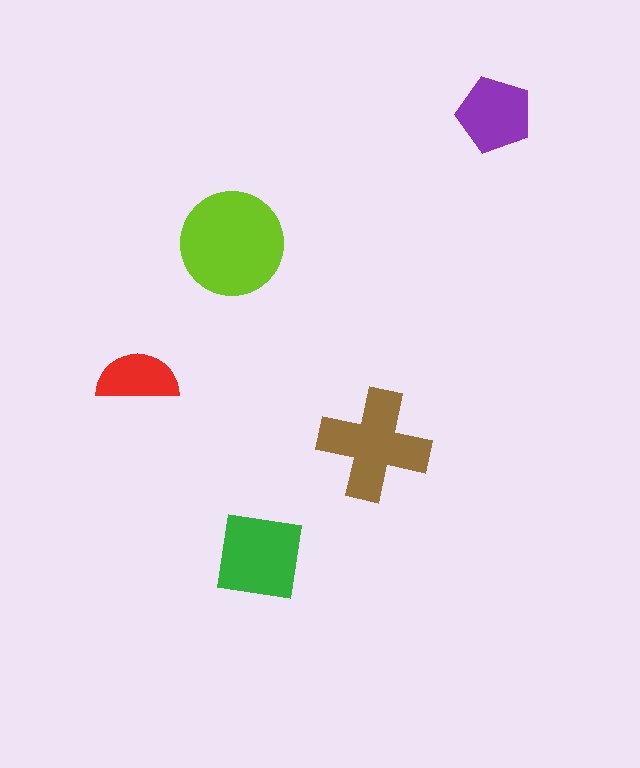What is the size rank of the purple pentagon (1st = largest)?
4th.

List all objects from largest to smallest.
The lime circle, the brown cross, the green square, the purple pentagon, the red semicircle.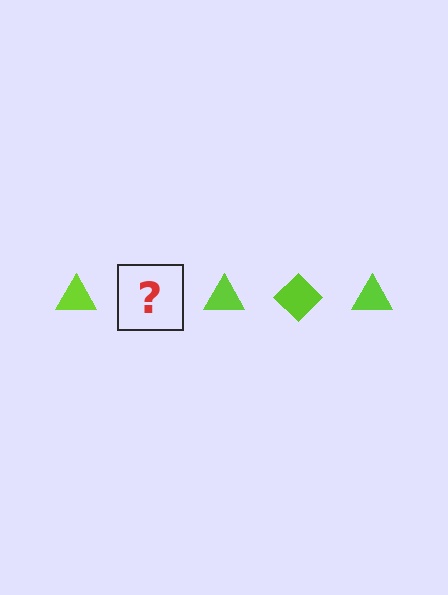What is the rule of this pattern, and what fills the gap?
The rule is that the pattern cycles through triangle, diamond shapes in lime. The gap should be filled with a lime diamond.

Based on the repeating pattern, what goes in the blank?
The blank should be a lime diamond.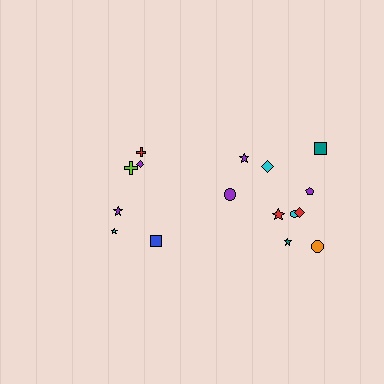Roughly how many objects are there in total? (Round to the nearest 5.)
Roughly 15 objects in total.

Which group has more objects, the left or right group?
The right group.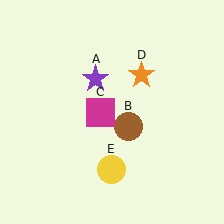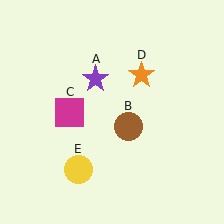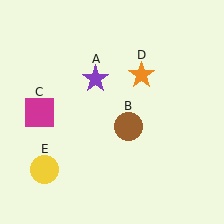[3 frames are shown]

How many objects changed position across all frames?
2 objects changed position: magenta square (object C), yellow circle (object E).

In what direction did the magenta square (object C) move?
The magenta square (object C) moved left.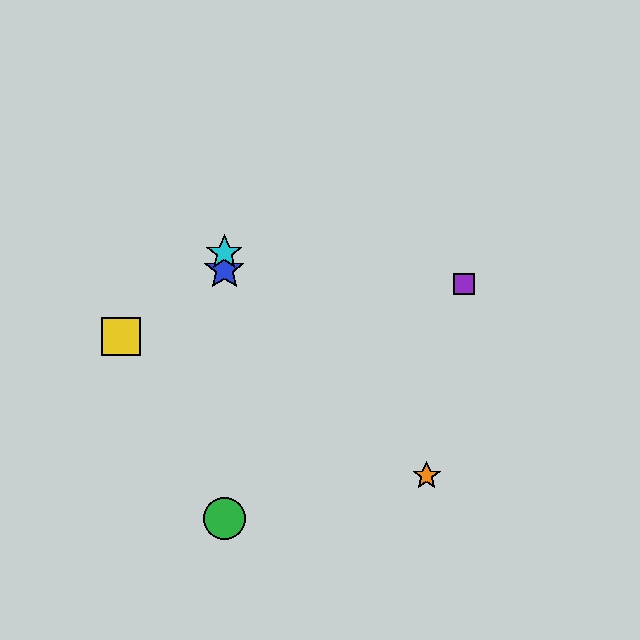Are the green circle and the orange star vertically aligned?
No, the green circle is at x≈224 and the orange star is at x≈427.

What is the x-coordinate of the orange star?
The orange star is at x≈427.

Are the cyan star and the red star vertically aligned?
Yes, both are at x≈224.